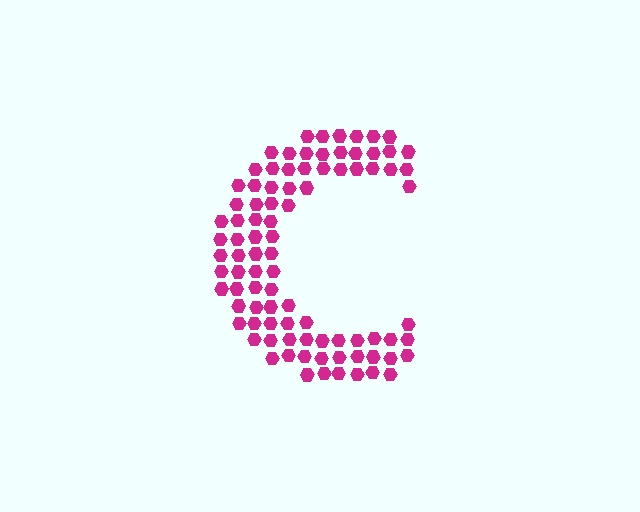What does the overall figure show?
The overall figure shows the letter C.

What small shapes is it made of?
It is made of small hexagons.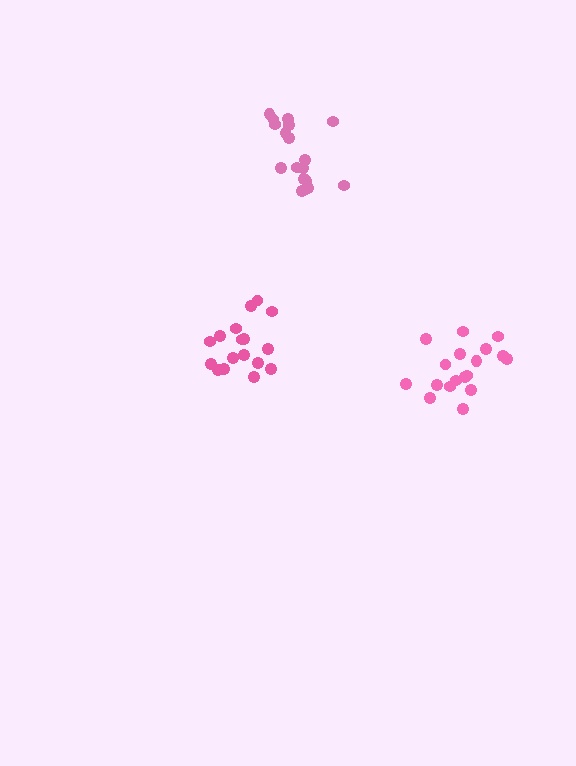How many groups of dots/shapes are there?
There are 3 groups.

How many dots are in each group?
Group 1: 18 dots, Group 2: 17 dots, Group 3: 18 dots (53 total).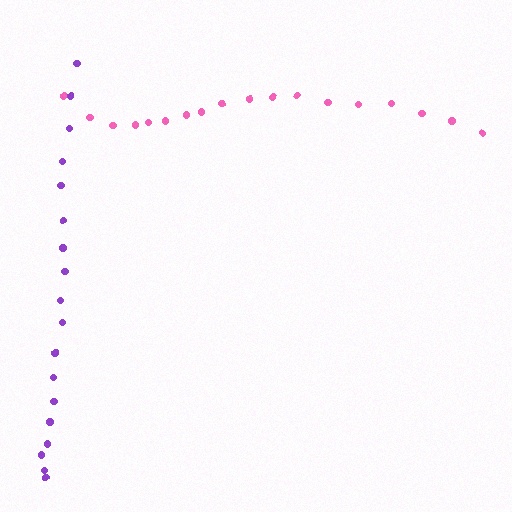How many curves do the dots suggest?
There are 2 distinct paths.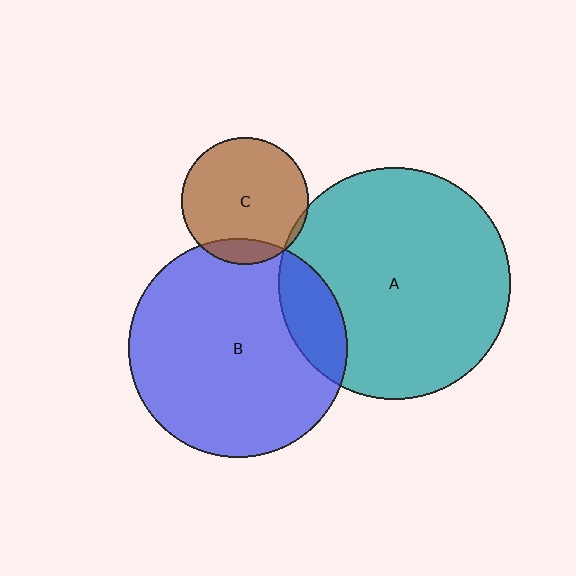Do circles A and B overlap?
Yes.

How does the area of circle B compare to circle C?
Approximately 3.0 times.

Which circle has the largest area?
Circle A (teal).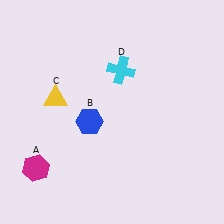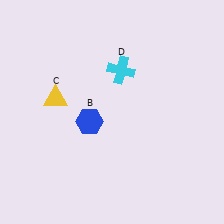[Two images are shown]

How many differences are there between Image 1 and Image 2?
There is 1 difference between the two images.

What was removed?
The magenta hexagon (A) was removed in Image 2.